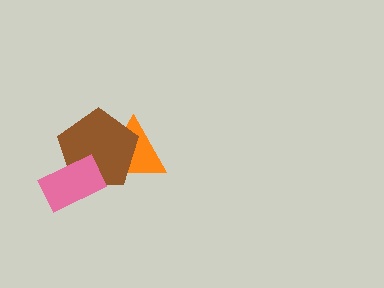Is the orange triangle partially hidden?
Yes, it is partially covered by another shape.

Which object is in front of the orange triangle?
The brown pentagon is in front of the orange triangle.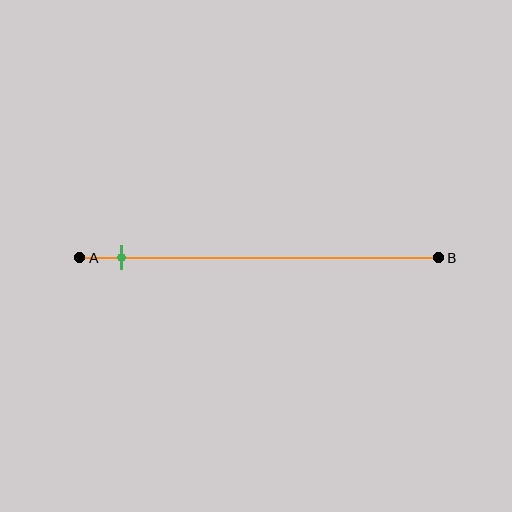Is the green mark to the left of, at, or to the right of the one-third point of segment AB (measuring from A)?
The green mark is to the left of the one-third point of segment AB.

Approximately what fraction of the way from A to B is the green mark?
The green mark is approximately 10% of the way from A to B.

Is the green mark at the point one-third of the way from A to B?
No, the mark is at about 10% from A, not at the 33% one-third point.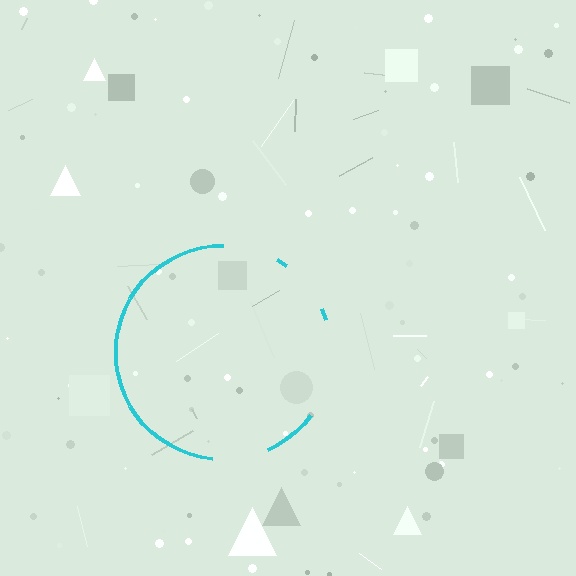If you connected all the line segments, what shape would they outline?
They would outline a circle.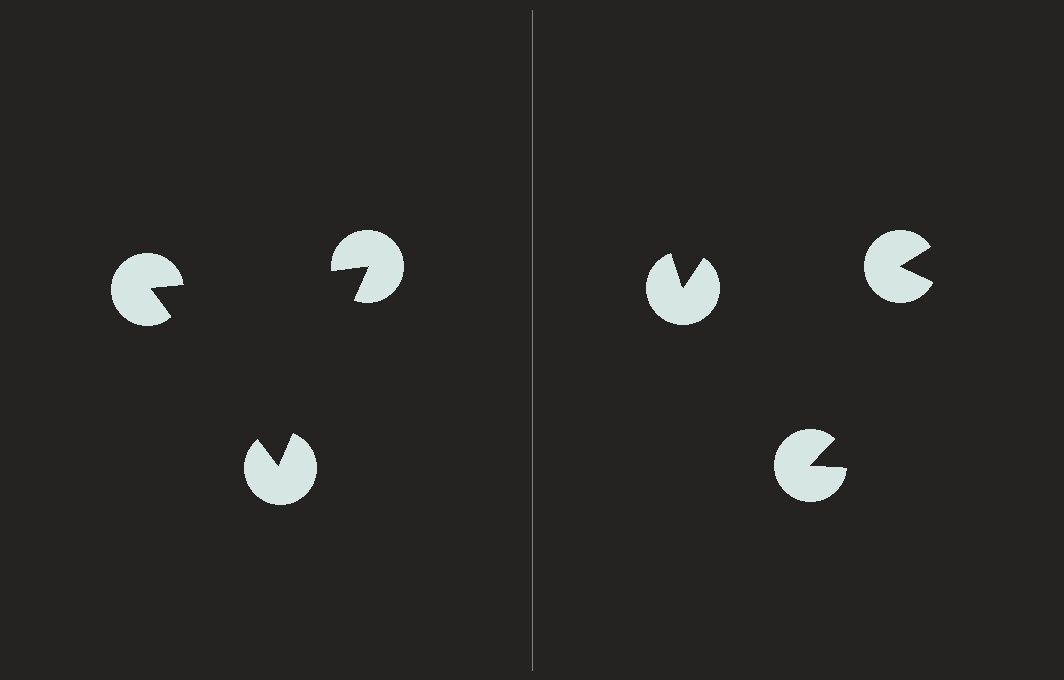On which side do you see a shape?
An illusory triangle appears on the left side. On the right side the wedge cuts are rotated, so no coherent shape forms.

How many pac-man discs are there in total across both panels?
6 — 3 on each side.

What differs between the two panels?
The pac-man discs are positioned identically on both sides; only the wedge orientations differ. On the left they align to a triangle; on the right they are misaligned.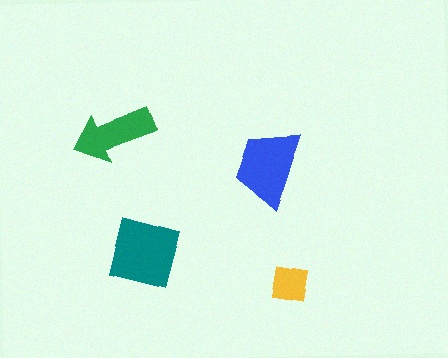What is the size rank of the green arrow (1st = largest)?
3rd.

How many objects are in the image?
There are 4 objects in the image.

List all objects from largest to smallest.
The teal square, the blue trapezoid, the green arrow, the yellow square.